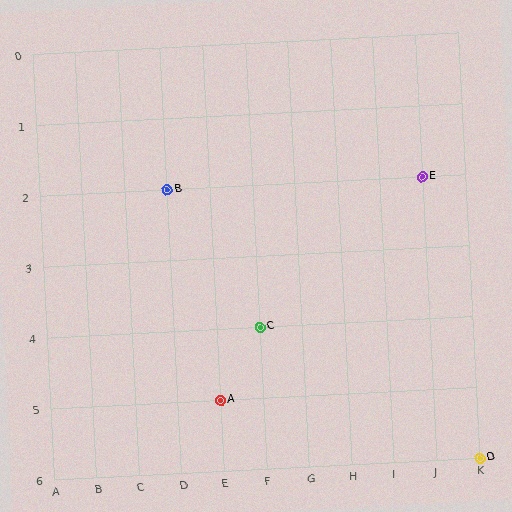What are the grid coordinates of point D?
Point D is at grid coordinates (K, 6).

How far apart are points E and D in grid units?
Points E and D are 1 column and 4 rows apart (about 4.1 grid units diagonally).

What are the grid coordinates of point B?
Point B is at grid coordinates (D, 2).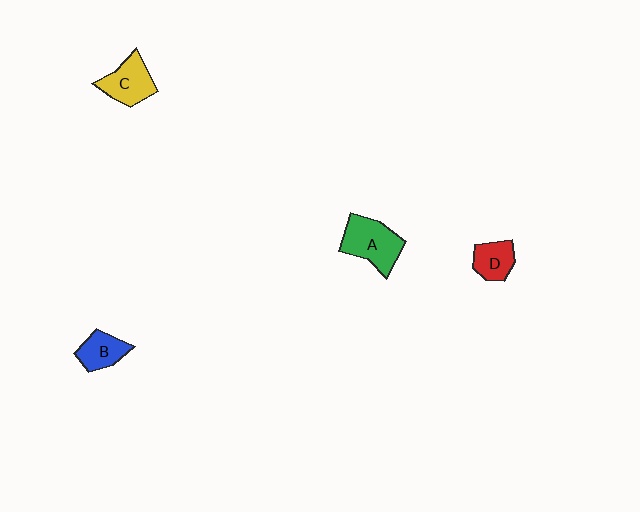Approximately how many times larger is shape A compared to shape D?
Approximately 1.7 times.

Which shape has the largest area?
Shape A (green).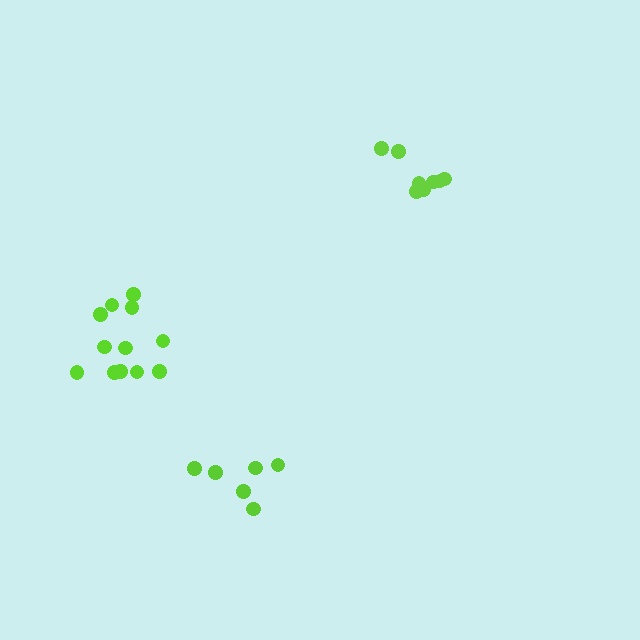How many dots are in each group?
Group 1: 12 dots, Group 2: 6 dots, Group 3: 8 dots (26 total).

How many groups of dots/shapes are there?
There are 3 groups.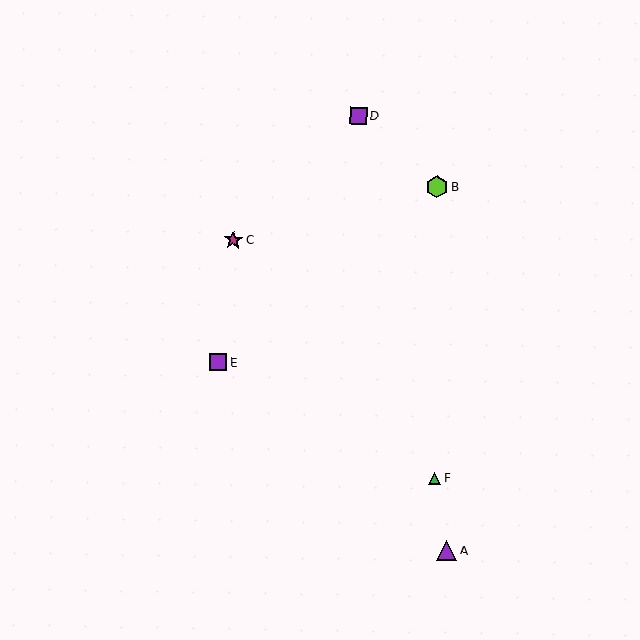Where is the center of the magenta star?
The center of the magenta star is at (234, 240).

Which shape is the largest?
The lime hexagon (labeled B) is the largest.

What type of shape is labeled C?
Shape C is a magenta star.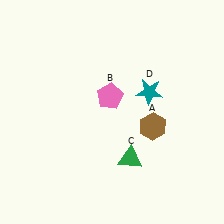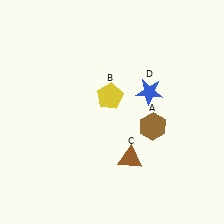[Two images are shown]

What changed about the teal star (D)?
In Image 1, D is teal. In Image 2, it changed to blue.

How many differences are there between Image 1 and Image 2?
There are 3 differences between the two images.